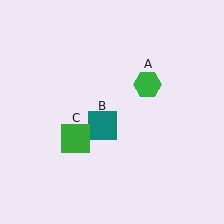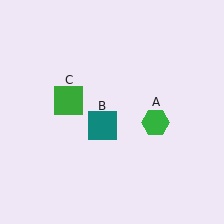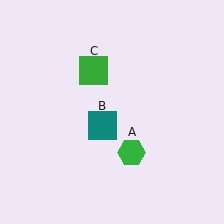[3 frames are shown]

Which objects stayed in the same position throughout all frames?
Teal square (object B) remained stationary.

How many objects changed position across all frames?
2 objects changed position: green hexagon (object A), green square (object C).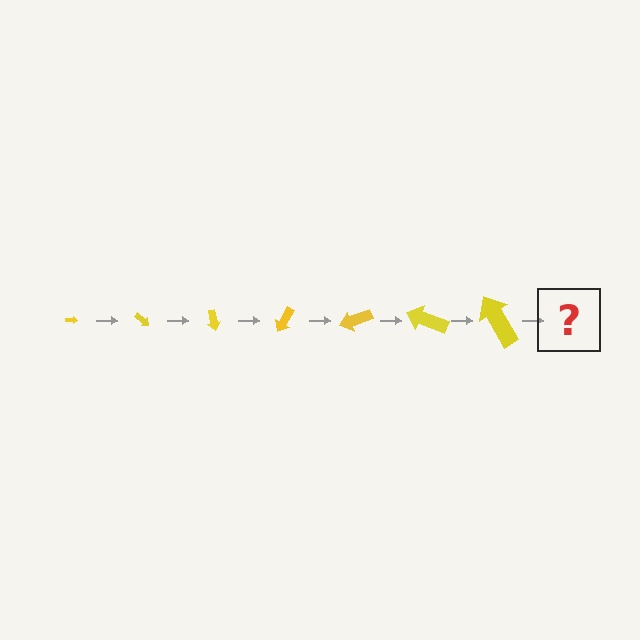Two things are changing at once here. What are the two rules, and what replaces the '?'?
The two rules are that the arrow grows larger each step and it rotates 40 degrees each step. The '?' should be an arrow, larger than the previous one and rotated 280 degrees from the start.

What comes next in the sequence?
The next element should be an arrow, larger than the previous one and rotated 280 degrees from the start.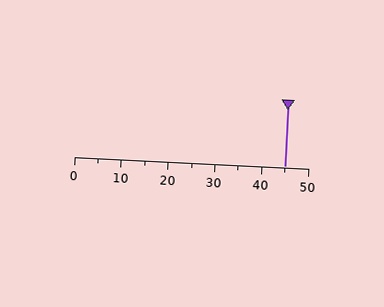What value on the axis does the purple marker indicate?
The marker indicates approximately 45.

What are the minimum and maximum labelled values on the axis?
The axis runs from 0 to 50.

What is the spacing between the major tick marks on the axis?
The major ticks are spaced 10 apart.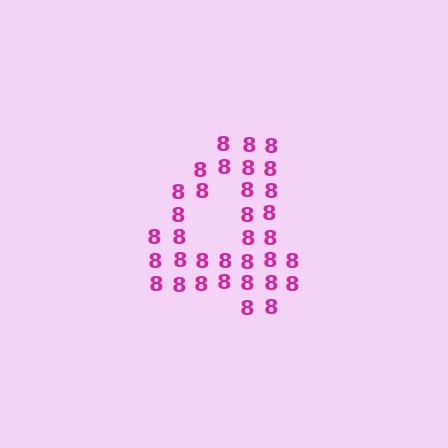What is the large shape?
The large shape is the digit 4.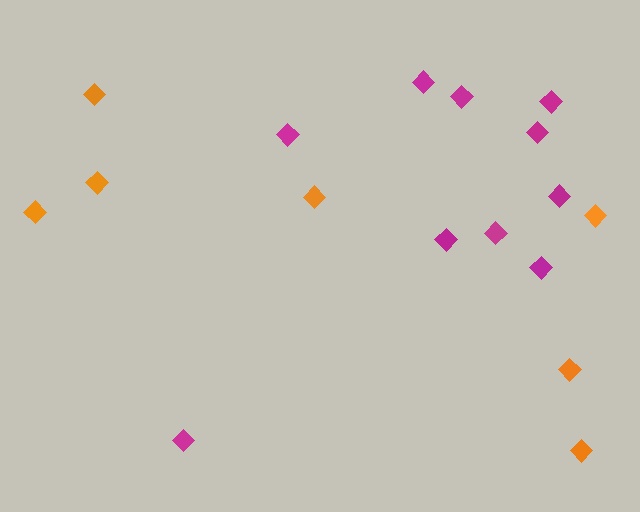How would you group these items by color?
There are 2 groups: one group of magenta diamonds (10) and one group of orange diamonds (7).